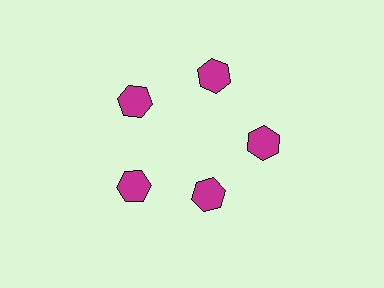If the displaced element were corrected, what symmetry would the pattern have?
It would have 5-fold rotational symmetry — the pattern would map onto itself every 72 degrees.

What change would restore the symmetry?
The symmetry would be restored by moving it outward, back onto the ring so that all 5 hexagons sit at equal angles and equal distance from the center.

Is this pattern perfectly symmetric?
No. The 5 magenta hexagons are arranged in a ring, but one element near the 5 o'clock position is pulled inward toward the center, breaking the 5-fold rotational symmetry.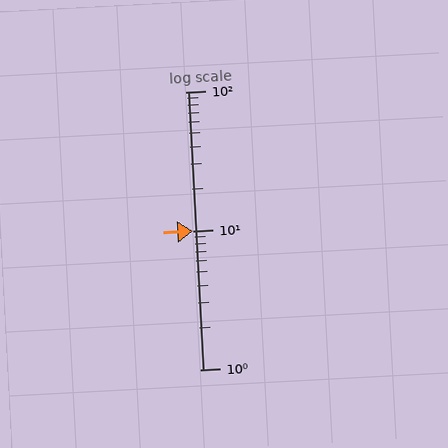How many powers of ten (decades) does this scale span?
The scale spans 2 decades, from 1 to 100.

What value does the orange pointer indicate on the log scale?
The pointer indicates approximately 10.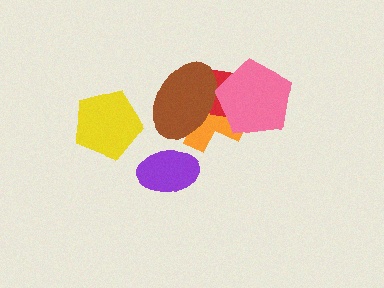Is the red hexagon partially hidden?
Yes, it is partially covered by another shape.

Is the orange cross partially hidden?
Yes, it is partially covered by another shape.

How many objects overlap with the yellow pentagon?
0 objects overlap with the yellow pentagon.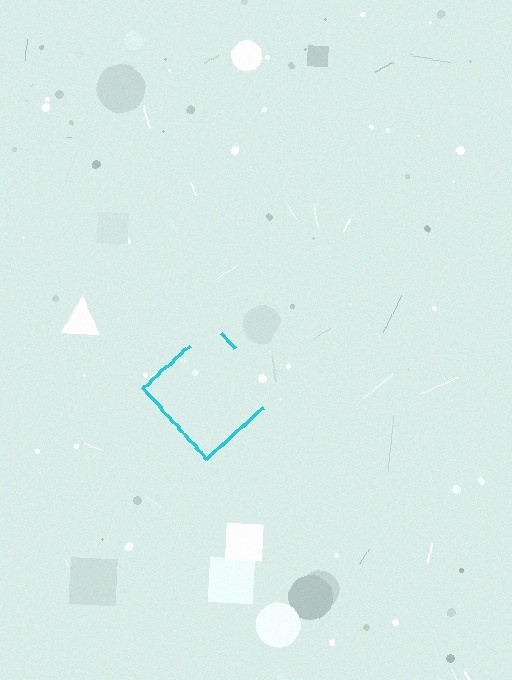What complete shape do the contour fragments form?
The contour fragments form a diamond.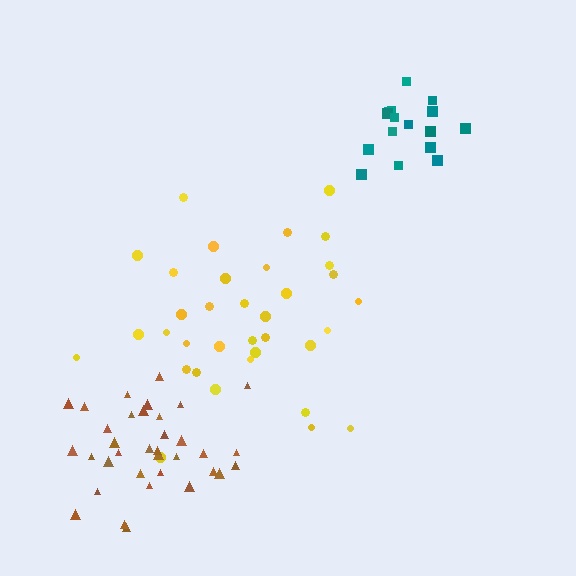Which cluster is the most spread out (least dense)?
Yellow.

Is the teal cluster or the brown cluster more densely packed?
Teal.